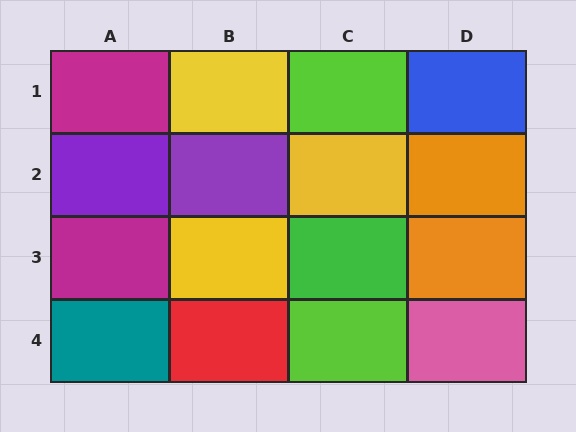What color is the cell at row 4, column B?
Red.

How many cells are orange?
2 cells are orange.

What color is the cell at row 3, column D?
Orange.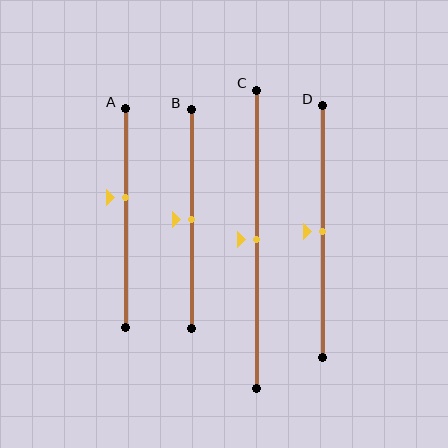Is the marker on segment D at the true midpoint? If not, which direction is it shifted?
Yes, the marker on segment D is at the true midpoint.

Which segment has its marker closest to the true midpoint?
Segment B has its marker closest to the true midpoint.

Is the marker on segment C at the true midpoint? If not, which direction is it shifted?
Yes, the marker on segment C is at the true midpoint.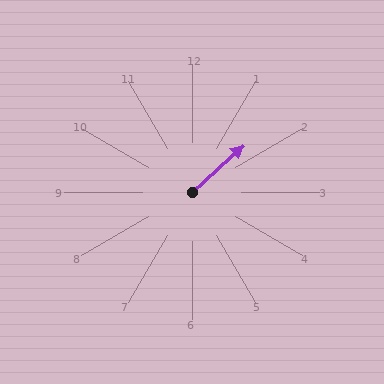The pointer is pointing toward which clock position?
Roughly 2 o'clock.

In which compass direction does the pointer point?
Northeast.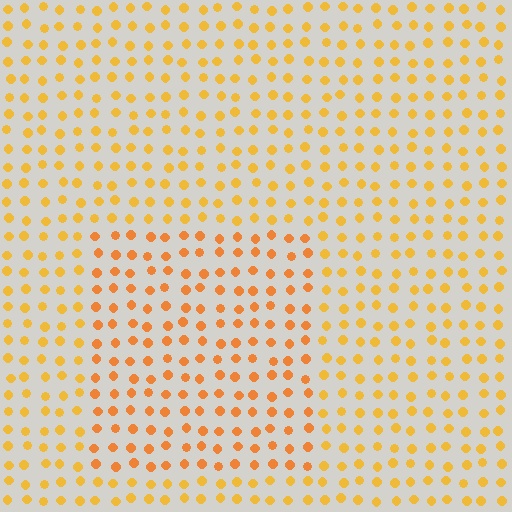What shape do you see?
I see a rectangle.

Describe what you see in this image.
The image is filled with small yellow elements in a uniform arrangement. A rectangle-shaped region is visible where the elements are tinted to a slightly different hue, forming a subtle color boundary.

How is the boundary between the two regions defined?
The boundary is defined purely by a slight shift in hue (about 18 degrees). Spacing, size, and orientation are identical on both sides.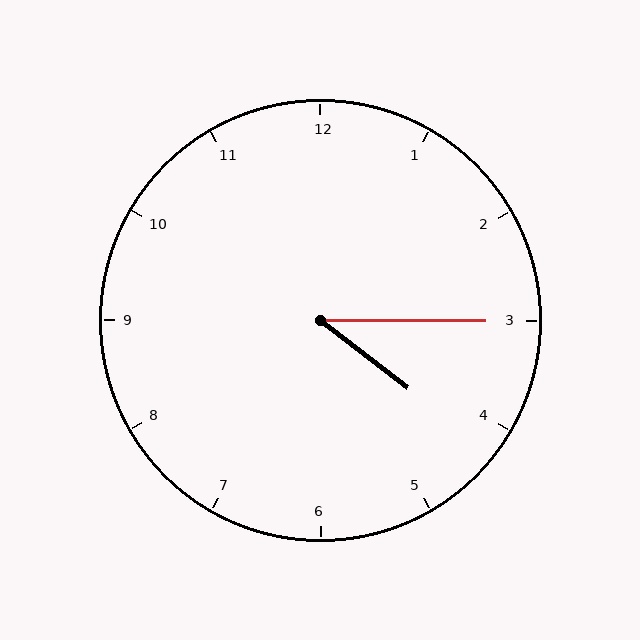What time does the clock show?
4:15.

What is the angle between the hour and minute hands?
Approximately 38 degrees.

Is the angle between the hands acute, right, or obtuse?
It is acute.